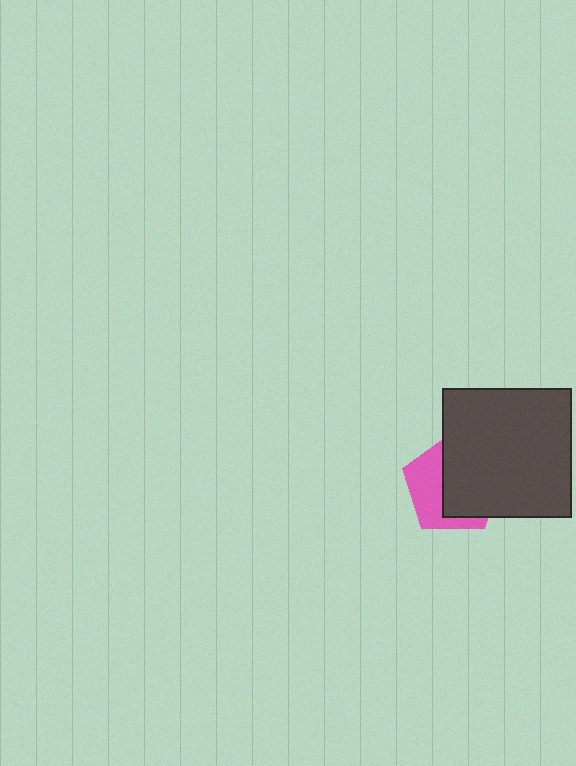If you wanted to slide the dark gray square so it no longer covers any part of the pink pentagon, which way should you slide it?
Slide it right — that is the most direct way to separate the two shapes.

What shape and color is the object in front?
The object in front is a dark gray square.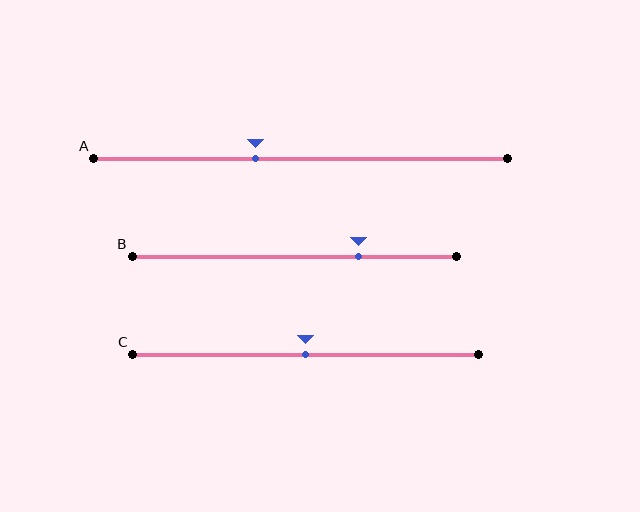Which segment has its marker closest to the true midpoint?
Segment C has its marker closest to the true midpoint.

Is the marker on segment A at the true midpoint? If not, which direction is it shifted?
No, the marker on segment A is shifted to the left by about 11% of the segment length.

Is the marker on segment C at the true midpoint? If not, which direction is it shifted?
Yes, the marker on segment C is at the true midpoint.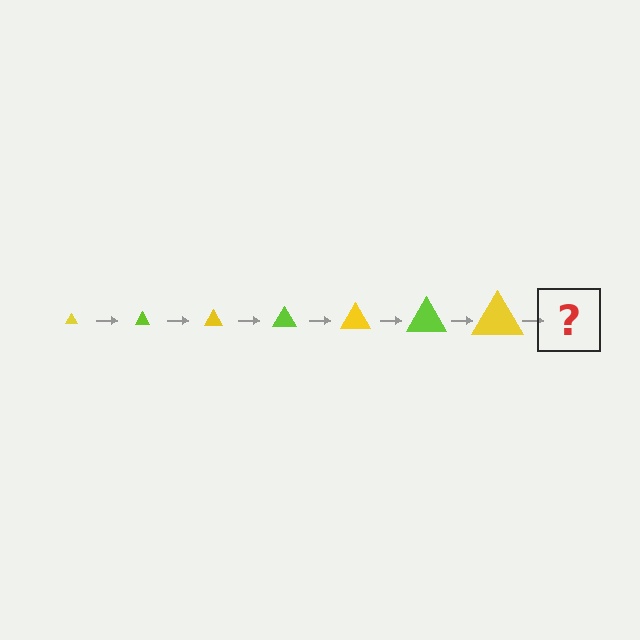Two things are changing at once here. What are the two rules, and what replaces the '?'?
The two rules are that the triangle grows larger each step and the color cycles through yellow and lime. The '?' should be a lime triangle, larger than the previous one.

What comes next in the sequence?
The next element should be a lime triangle, larger than the previous one.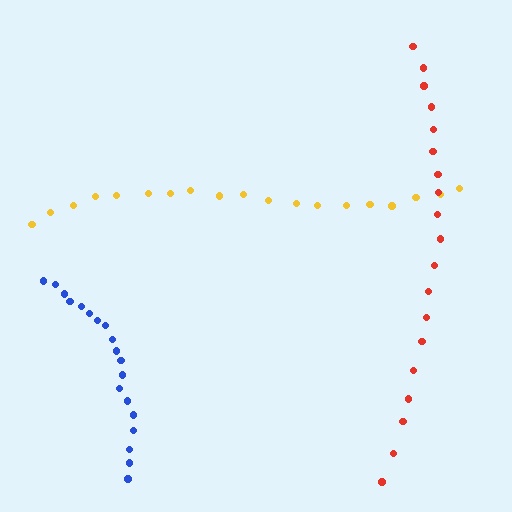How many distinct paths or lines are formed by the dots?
There are 3 distinct paths.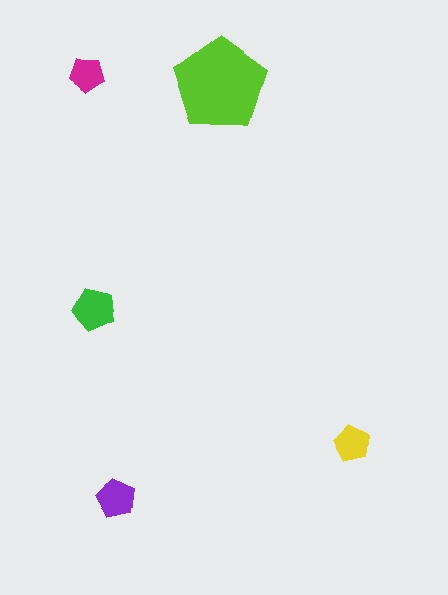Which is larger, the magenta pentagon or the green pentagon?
The green one.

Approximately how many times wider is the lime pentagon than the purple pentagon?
About 2.5 times wider.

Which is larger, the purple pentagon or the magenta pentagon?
The purple one.